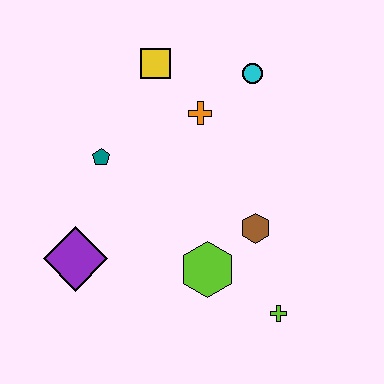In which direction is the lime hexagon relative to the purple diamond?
The lime hexagon is to the right of the purple diamond.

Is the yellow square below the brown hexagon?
No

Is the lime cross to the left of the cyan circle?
No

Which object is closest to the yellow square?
The orange cross is closest to the yellow square.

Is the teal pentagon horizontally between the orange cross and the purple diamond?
Yes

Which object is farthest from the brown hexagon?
The yellow square is farthest from the brown hexagon.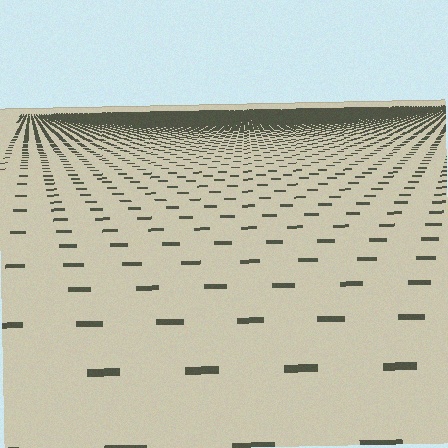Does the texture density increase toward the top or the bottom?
Density increases toward the top.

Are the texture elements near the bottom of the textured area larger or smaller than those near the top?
Larger. Near the bottom, elements are closer to the viewer and appear at a bigger on-screen size.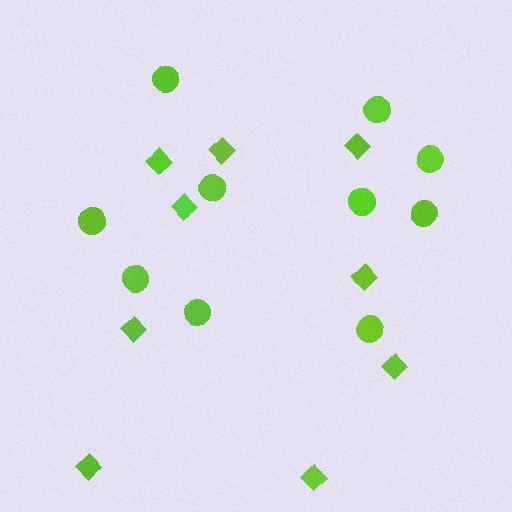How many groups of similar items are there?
There are 2 groups: one group of circles (10) and one group of diamonds (9).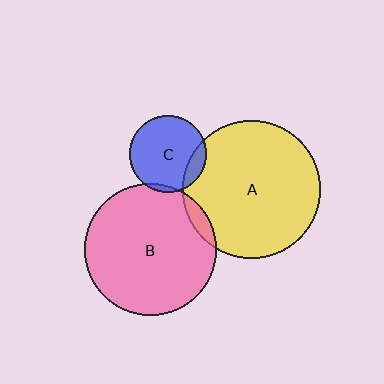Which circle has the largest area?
Circle A (yellow).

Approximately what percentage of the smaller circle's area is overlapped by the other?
Approximately 5%.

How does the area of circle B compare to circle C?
Approximately 2.9 times.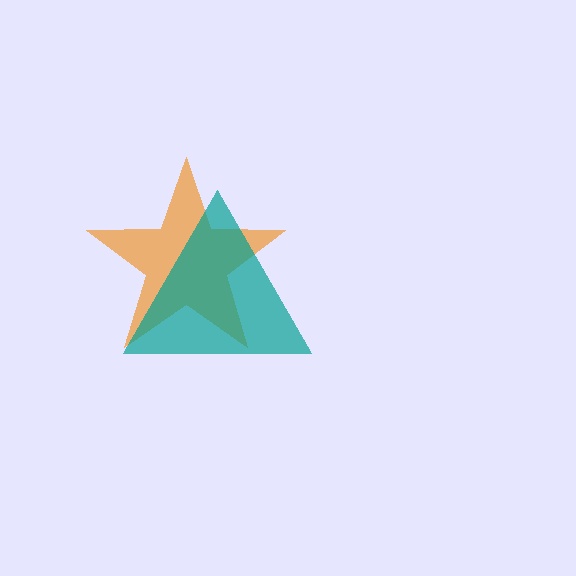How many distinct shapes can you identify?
There are 2 distinct shapes: an orange star, a teal triangle.